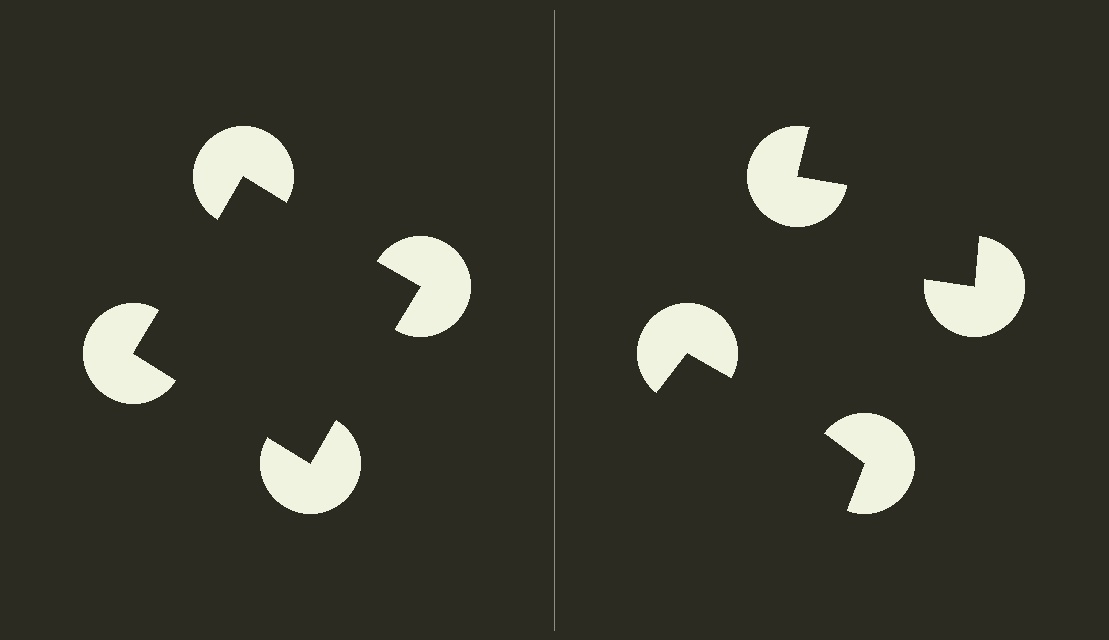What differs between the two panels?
The pac-man discs are positioned identically on both sides; only the wedge orientations differ. On the left they align to a square; on the right they are misaligned.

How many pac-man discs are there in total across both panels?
8 — 4 on each side.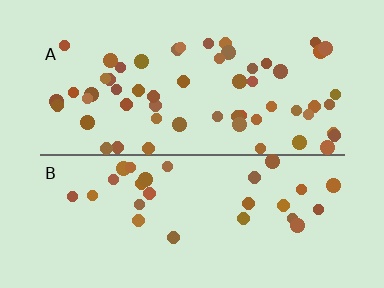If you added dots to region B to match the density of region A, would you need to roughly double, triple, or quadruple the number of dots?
Approximately double.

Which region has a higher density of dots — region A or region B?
A (the top).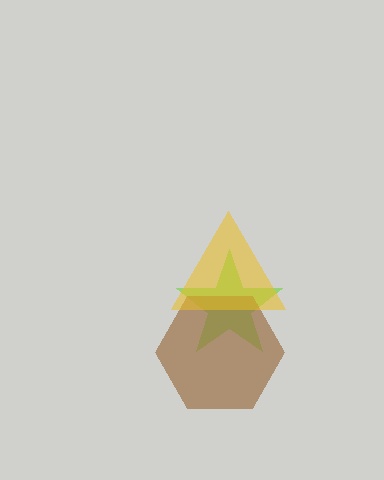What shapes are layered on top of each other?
The layered shapes are: a lime star, a brown hexagon, a yellow triangle.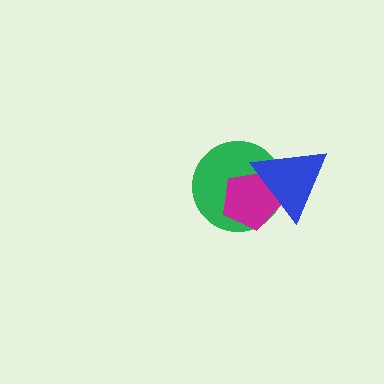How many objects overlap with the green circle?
2 objects overlap with the green circle.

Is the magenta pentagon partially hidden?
Yes, it is partially covered by another shape.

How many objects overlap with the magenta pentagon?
2 objects overlap with the magenta pentagon.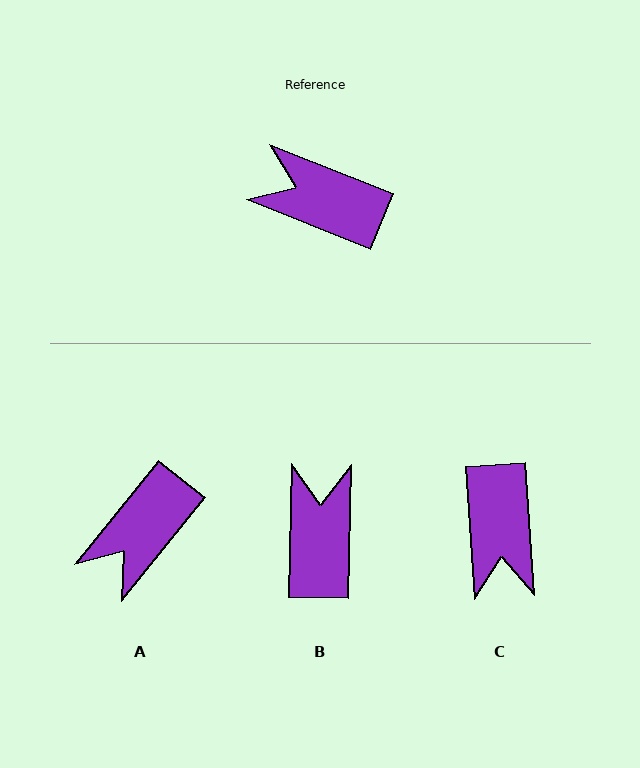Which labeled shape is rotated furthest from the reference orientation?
C, about 116 degrees away.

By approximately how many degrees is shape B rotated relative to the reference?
Approximately 69 degrees clockwise.